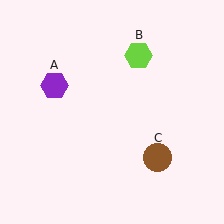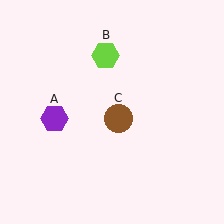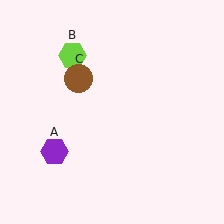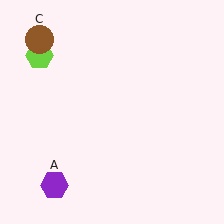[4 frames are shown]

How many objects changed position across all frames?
3 objects changed position: purple hexagon (object A), lime hexagon (object B), brown circle (object C).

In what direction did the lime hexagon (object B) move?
The lime hexagon (object B) moved left.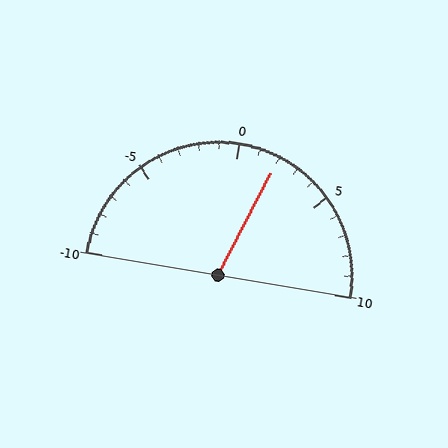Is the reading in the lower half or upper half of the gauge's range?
The reading is in the upper half of the range (-10 to 10).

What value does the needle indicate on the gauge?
The needle indicates approximately 2.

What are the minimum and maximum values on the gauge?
The gauge ranges from -10 to 10.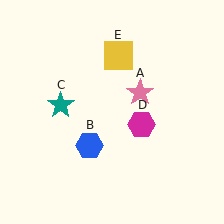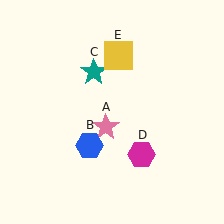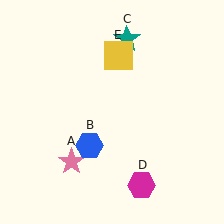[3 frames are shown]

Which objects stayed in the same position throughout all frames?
Blue hexagon (object B) and yellow square (object E) remained stationary.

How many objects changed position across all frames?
3 objects changed position: pink star (object A), teal star (object C), magenta hexagon (object D).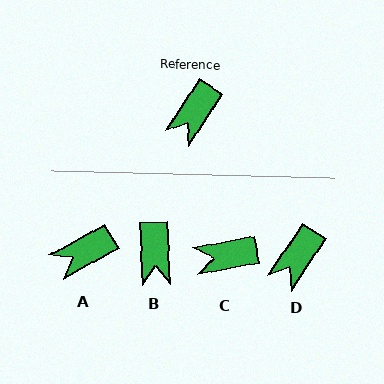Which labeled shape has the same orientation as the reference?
D.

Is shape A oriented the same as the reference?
No, it is off by about 28 degrees.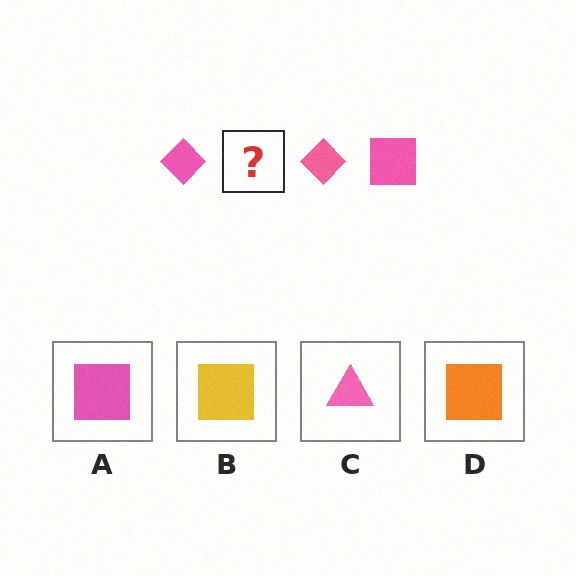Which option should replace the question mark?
Option A.